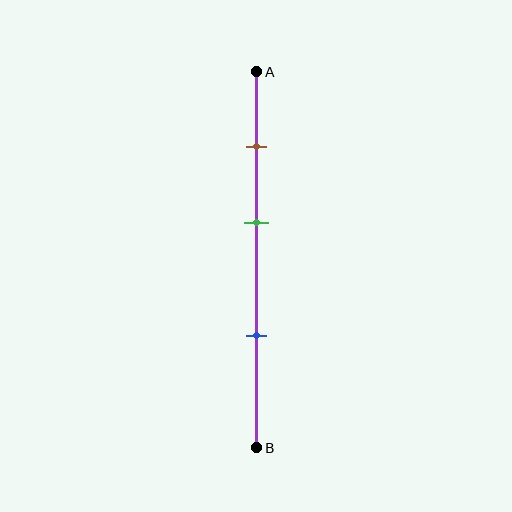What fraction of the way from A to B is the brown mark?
The brown mark is approximately 20% (0.2) of the way from A to B.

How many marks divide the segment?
There are 3 marks dividing the segment.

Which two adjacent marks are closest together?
The brown and green marks are the closest adjacent pair.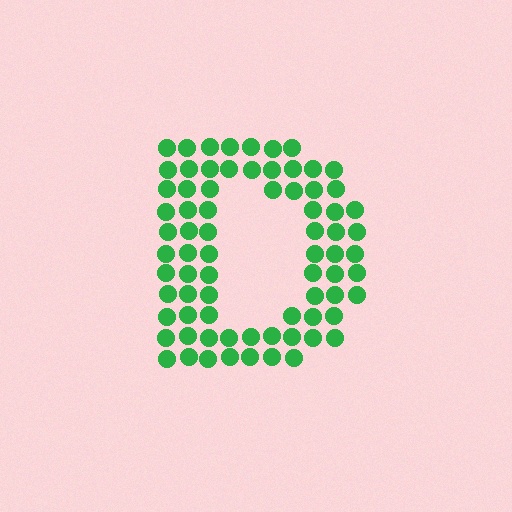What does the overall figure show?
The overall figure shows the letter D.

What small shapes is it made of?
It is made of small circles.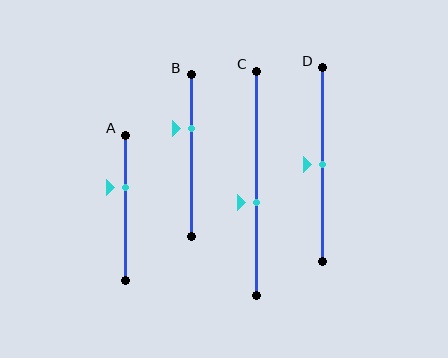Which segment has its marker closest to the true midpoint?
Segment D has its marker closest to the true midpoint.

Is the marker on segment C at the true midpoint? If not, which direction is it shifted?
No, the marker on segment C is shifted downward by about 9% of the segment length.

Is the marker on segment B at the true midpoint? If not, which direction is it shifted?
No, the marker on segment B is shifted upward by about 17% of the segment length.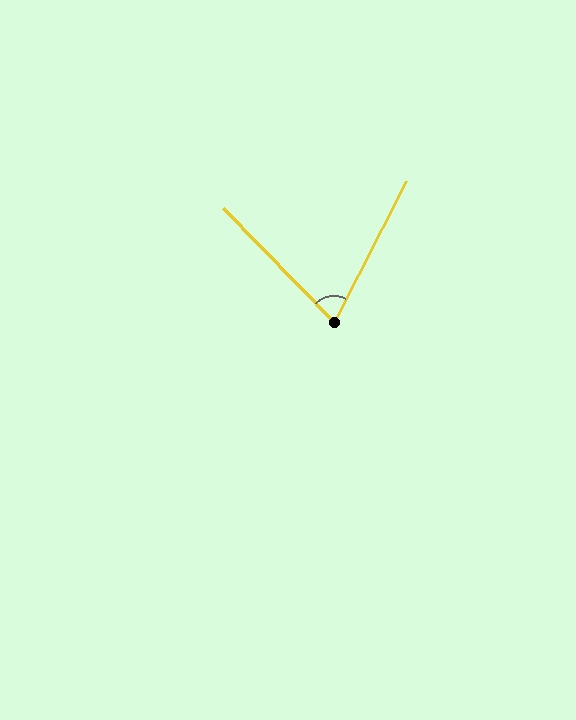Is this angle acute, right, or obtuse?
It is acute.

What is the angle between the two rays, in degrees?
Approximately 72 degrees.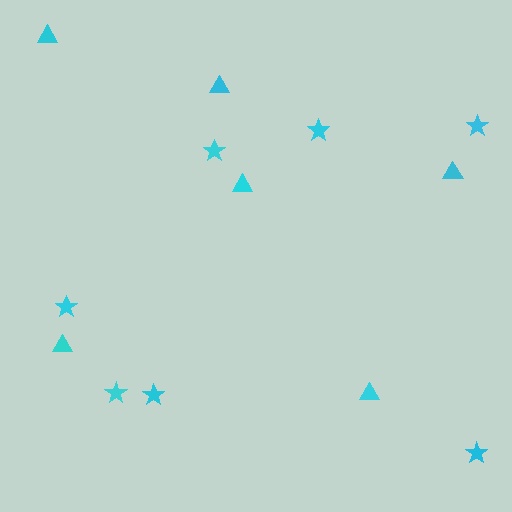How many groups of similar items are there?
There are 2 groups: one group of triangles (6) and one group of stars (7).